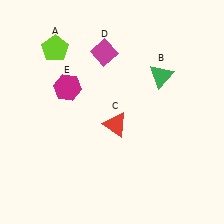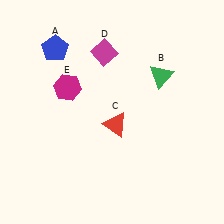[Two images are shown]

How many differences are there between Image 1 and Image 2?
There is 1 difference between the two images.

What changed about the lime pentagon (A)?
In Image 1, A is lime. In Image 2, it changed to blue.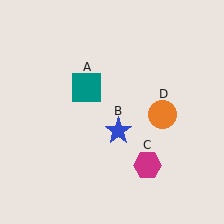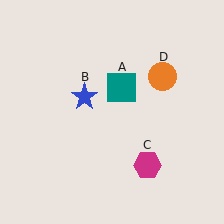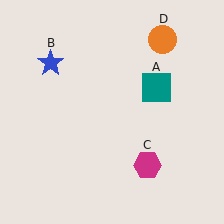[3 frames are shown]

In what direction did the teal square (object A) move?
The teal square (object A) moved right.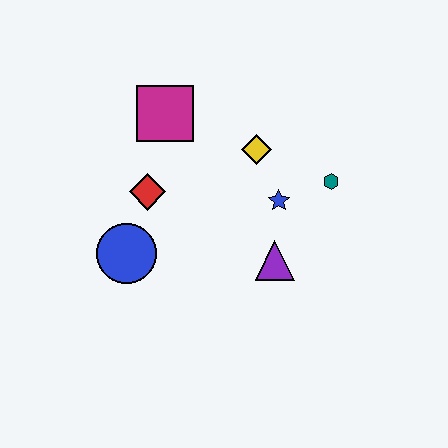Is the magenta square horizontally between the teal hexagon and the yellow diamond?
No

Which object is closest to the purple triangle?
The blue star is closest to the purple triangle.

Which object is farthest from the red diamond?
The teal hexagon is farthest from the red diamond.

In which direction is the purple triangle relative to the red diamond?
The purple triangle is to the right of the red diamond.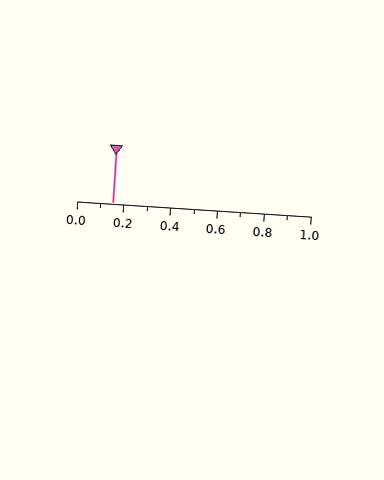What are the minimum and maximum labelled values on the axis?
The axis runs from 0.0 to 1.0.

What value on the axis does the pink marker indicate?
The marker indicates approximately 0.15.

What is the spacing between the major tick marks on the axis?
The major ticks are spaced 0.2 apart.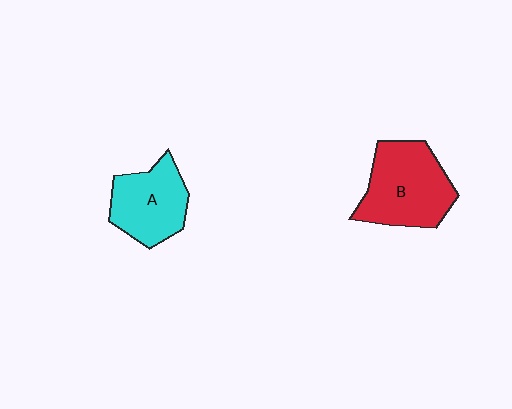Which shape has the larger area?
Shape B (red).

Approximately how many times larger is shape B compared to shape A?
Approximately 1.3 times.